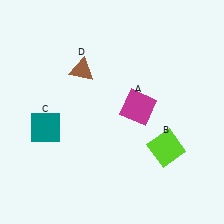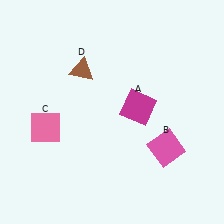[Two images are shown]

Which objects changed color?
B changed from lime to pink. C changed from teal to pink.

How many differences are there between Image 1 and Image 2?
There are 2 differences between the two images.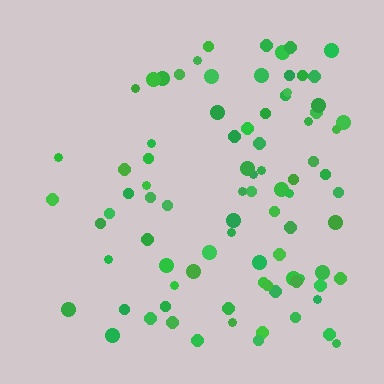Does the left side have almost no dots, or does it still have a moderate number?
Still a moderate number, just noticeably fewer than the right.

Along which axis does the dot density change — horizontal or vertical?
Horizontal.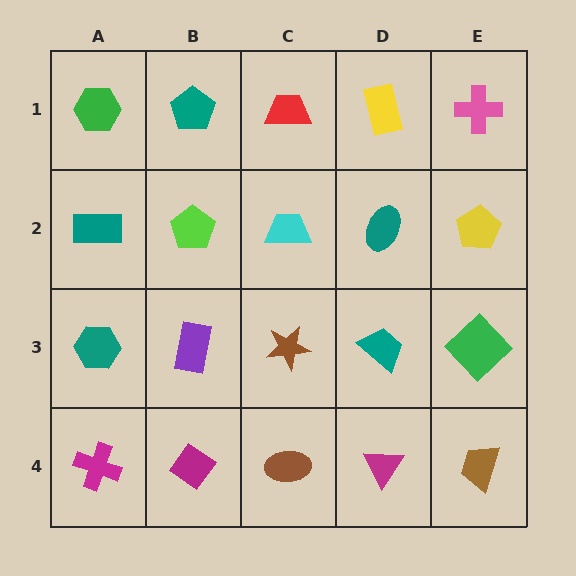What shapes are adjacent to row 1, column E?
A yellow pentagon (row 2, column E), a yellow rectangle (row 1, column D).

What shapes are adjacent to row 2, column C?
A red trapezoid (row 1, column C), a brown star (row 3, column C), a lime pentagon (row 2, column B), a teal ellipse (row 2, column D).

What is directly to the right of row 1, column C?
A yellow rectangle.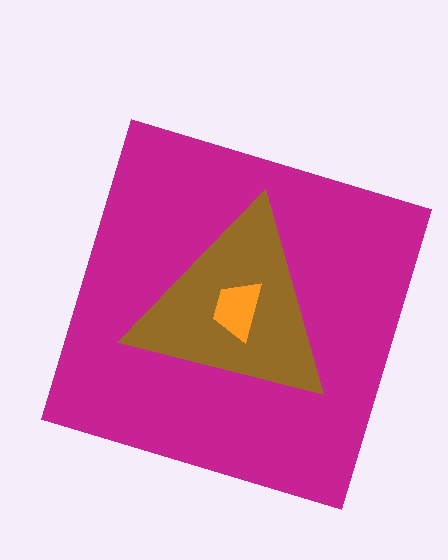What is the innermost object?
The orange trapezoid.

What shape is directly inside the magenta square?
The brown triangle.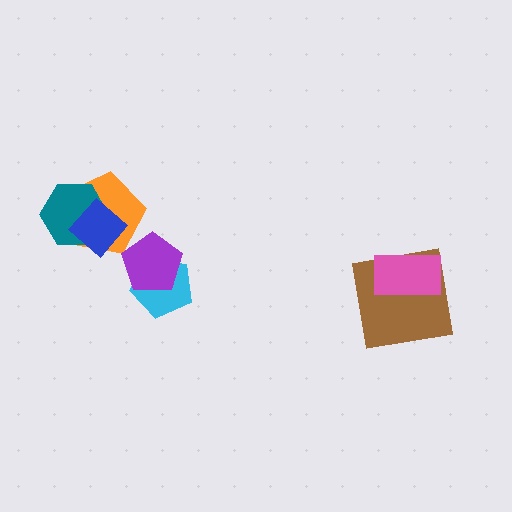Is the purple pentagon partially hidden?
No, no other shape covers it.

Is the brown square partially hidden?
Yes, it is partially covered by another shape.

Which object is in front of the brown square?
The pink rectangle is in front of the brown square.